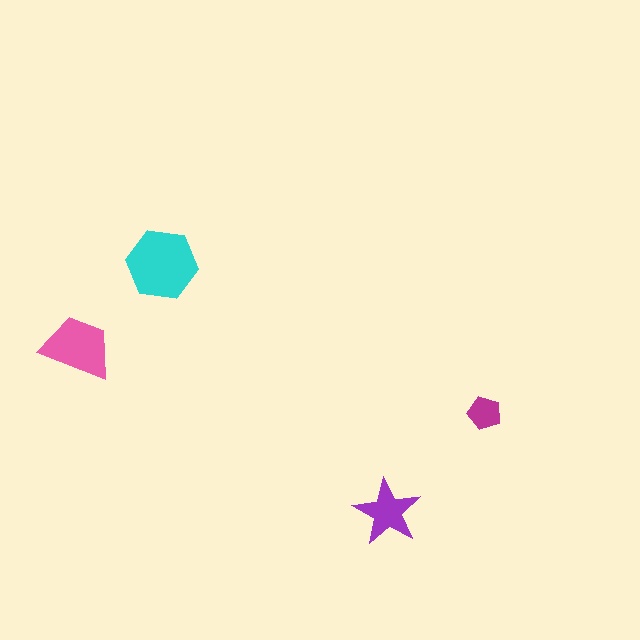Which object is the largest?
The cyan hexagon.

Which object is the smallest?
The magenta pentagon.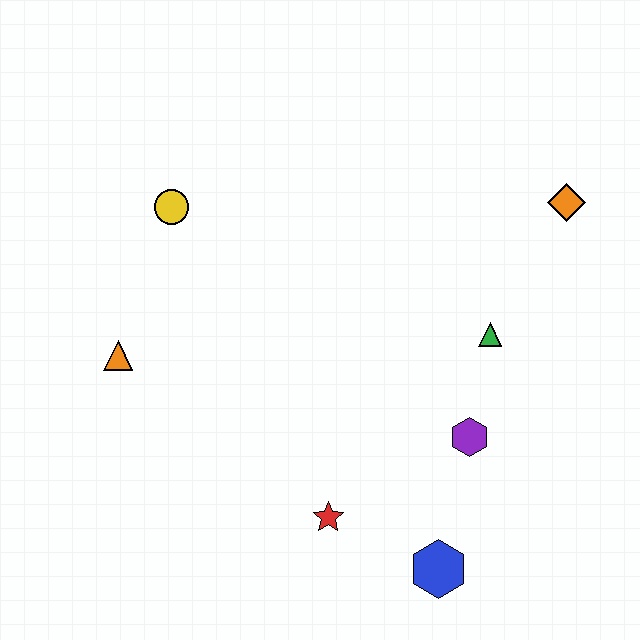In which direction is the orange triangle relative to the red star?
The orange triangle is to the left of the red star.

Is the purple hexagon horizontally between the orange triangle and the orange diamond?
Yes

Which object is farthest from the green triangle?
The orange triangle is farthest from the green triangle.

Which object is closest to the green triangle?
The purple hexagon is closest to the green triangle.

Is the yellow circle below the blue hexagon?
No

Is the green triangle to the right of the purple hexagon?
Yes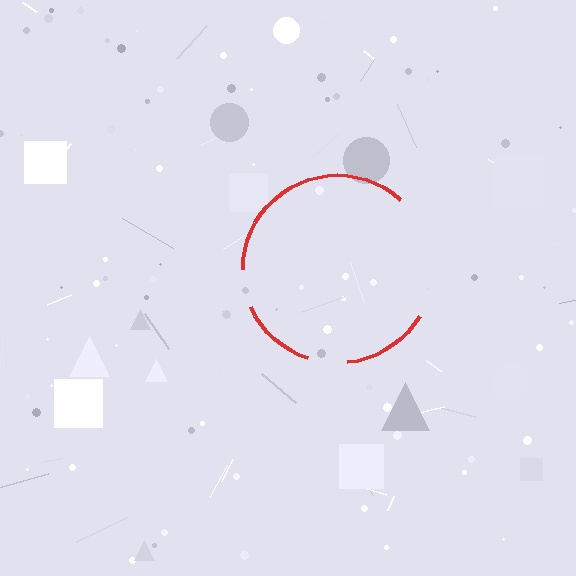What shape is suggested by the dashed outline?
The dashed outline suggests a circle.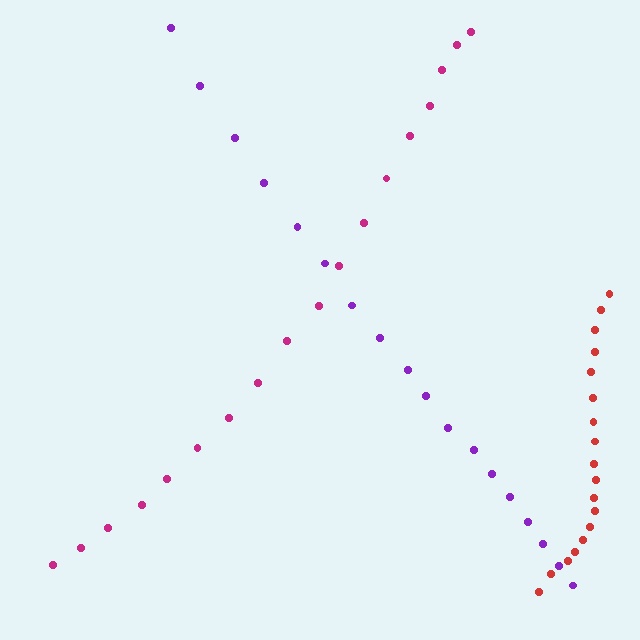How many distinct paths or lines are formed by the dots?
There are 3 distinct paths.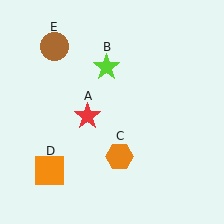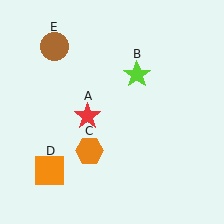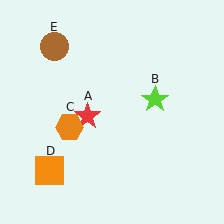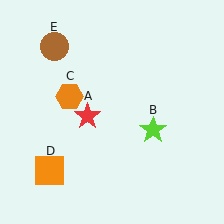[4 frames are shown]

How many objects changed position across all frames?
2 objects changed position: lime star (object B), orange hexagon (object C).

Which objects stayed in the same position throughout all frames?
Red star (object A) and orange square (object D) and brown circle (object E) remained stationary.